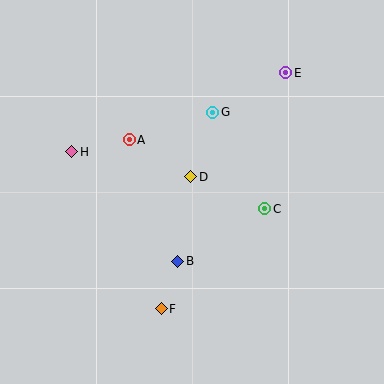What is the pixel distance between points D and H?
The distance between D and H is 121 pixels.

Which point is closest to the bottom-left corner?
Point F is closest to the bottom-left corner.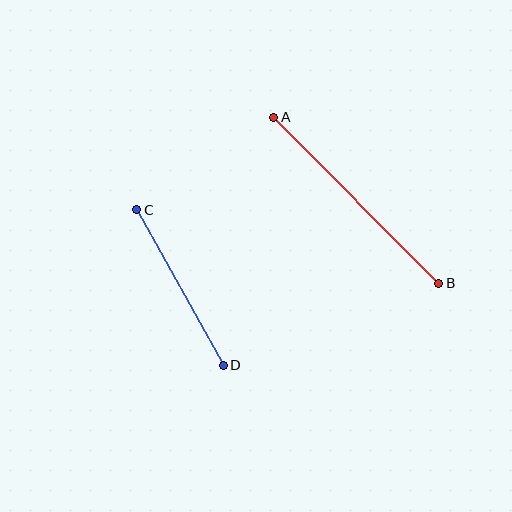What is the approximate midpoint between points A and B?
The midpoint is at approximately (356, 200) pixels.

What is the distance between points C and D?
The distance is approximately 178 pixels.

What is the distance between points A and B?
The distance is approximately 234 pixels.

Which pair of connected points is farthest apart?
Points A and B are farthest apart.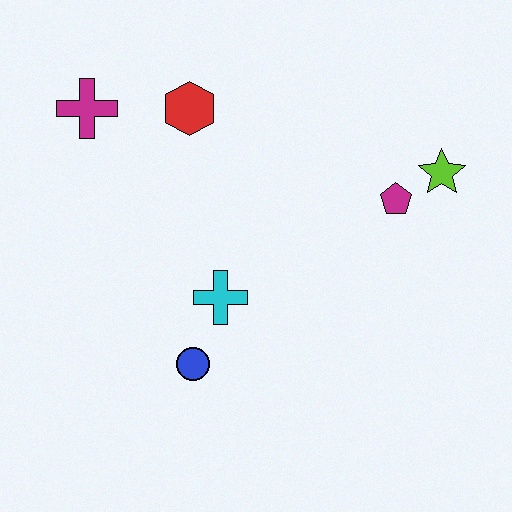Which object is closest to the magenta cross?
The red hexagon is closest to the magenta cross.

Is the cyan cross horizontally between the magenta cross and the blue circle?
No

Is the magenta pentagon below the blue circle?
No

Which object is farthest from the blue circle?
The lime star is farthest from the blue circle.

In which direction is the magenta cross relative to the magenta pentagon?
The magenta cross is to the left of the magenta pentagon.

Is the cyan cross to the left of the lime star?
Yes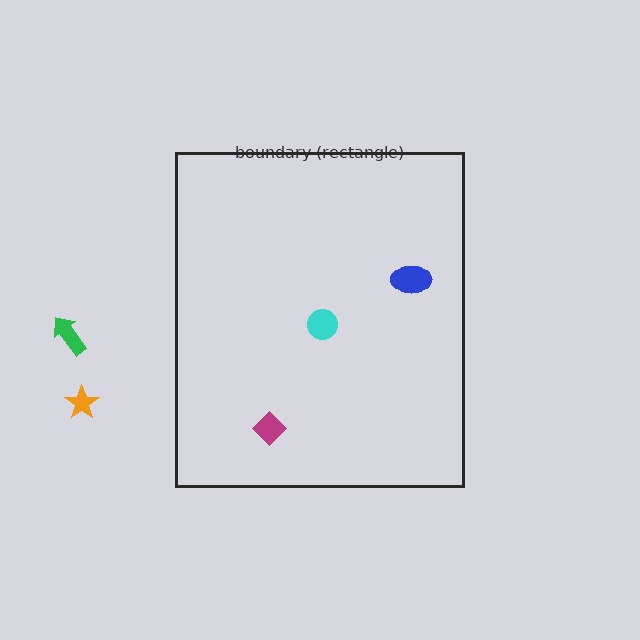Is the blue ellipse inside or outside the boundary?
Inside.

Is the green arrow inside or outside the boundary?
Outside.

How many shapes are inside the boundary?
3 inside, 2 outside.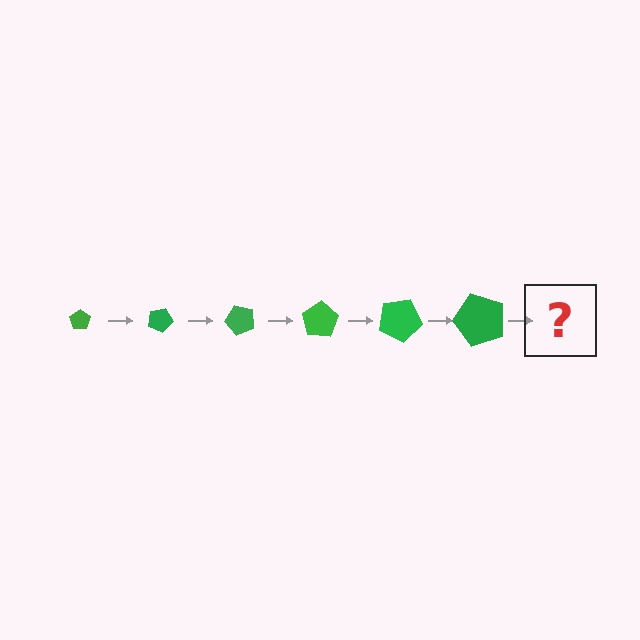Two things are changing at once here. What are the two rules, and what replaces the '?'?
The two rules are that the pentagon grows larger each step and it rotates 25 degrees each step. The '?' should be a pentagon, larger than the previous one and rotated 150 degrees from the start.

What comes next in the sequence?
The next element should be a pentagon, larger than the previous one and rotated 150 degrees from the start.